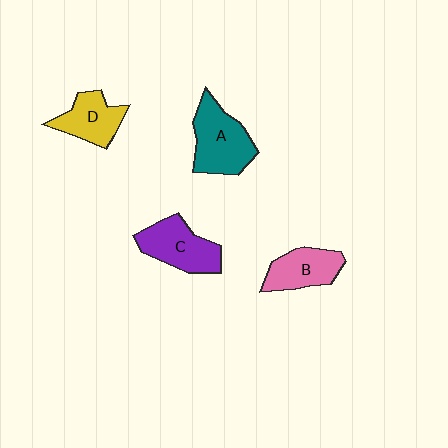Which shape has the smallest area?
Shape D (yellow).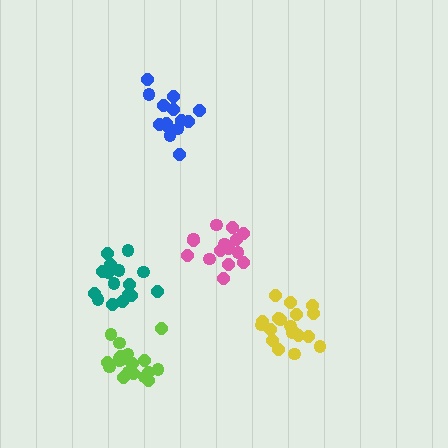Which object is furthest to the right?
The yellow cluster is rightmost.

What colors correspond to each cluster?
The clusters are colored: teal, yellow, pink, lime, blue.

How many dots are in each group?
Group 1: 16 dots, Group 2: 19 dots, Group 3: 15 dots, Group 4: 19 dots, Group 5: 14 dots (83 total).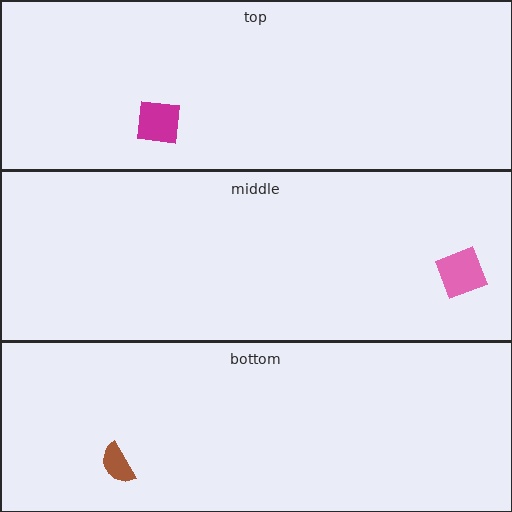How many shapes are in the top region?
1.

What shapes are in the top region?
The magenta square.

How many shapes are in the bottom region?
1.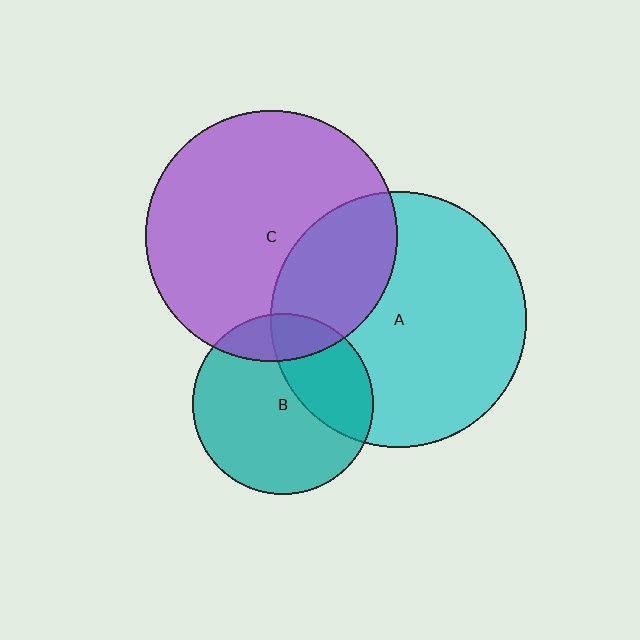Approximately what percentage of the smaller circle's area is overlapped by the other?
Approximately 30%.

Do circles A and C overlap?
Yes.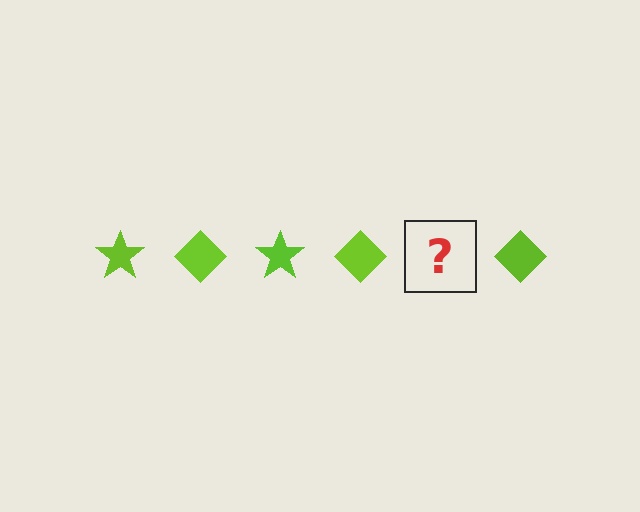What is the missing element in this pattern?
The missing element is a lime star.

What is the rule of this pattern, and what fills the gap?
The rule is that the pattern cycles through star, diamond shapes in lime. The gap should be filled with a lime star.